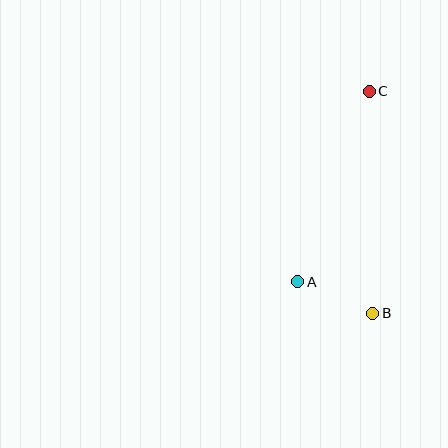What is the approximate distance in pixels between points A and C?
The distance between A and C is approximately 203 pixels.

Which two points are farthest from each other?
Points B and C are farthest from each other.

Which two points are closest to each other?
Points A and B are closest to each other.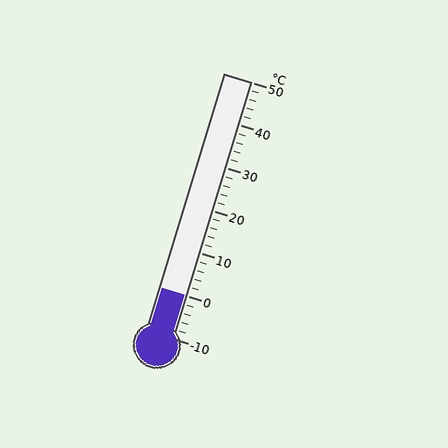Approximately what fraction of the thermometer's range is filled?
The thermometer is filled to approximately 15% of its range.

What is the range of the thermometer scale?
The thermometer scale ranges from -10°C to 50°C.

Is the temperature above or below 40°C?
The temperature is below 40°C.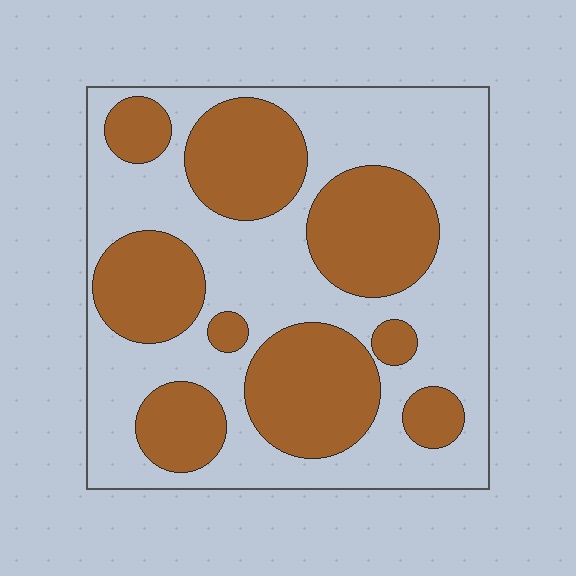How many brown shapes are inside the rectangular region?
9.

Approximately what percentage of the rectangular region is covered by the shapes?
Approximately 40%.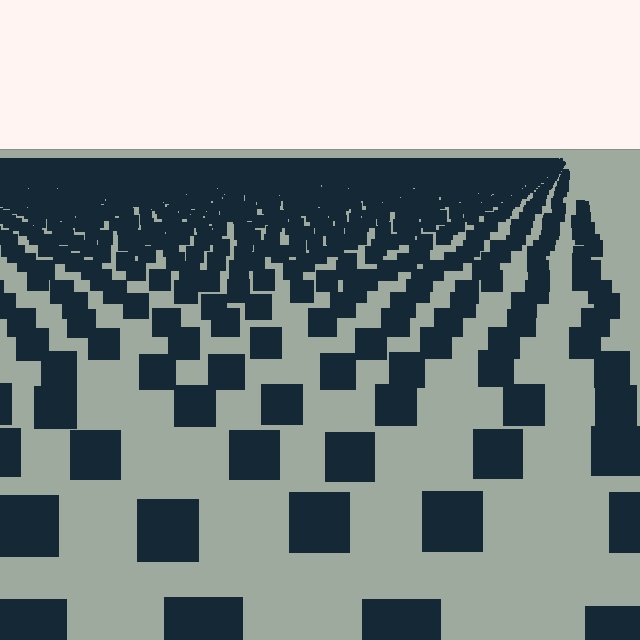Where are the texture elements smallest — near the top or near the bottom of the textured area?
Near the top.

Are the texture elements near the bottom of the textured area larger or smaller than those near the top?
Larger. Near the bottom, elements are closer to the viewer and appear at a bigger on-screen size.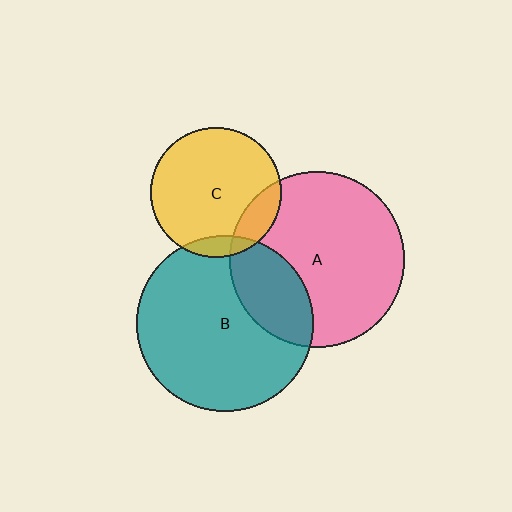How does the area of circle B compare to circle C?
Approximately 1.8 times.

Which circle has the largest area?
Circle B (teal).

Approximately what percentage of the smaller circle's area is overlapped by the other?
Approximately 15%.